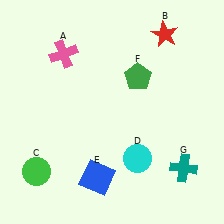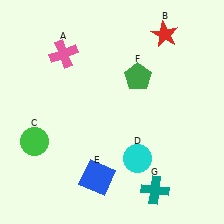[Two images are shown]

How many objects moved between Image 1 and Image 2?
2 objects moved between the two images.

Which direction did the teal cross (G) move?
The teal cross (G) moved left.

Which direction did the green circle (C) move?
The green circle (C) moved up.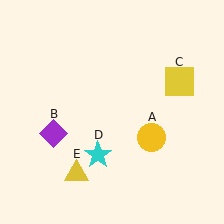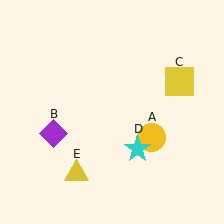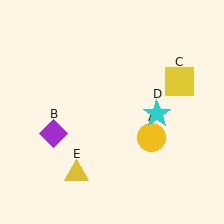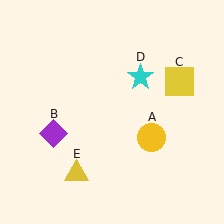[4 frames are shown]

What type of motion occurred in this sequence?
The cyan star (object D) rotated counterclockwise around the center of the scene.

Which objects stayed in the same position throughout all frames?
Yellow circle (object A) and purple diamond (object B) and yellow square (object C) and yellow triangle (object E) remained stationary.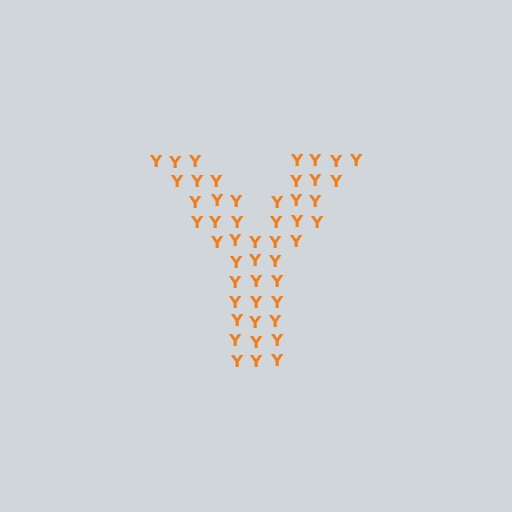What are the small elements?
The small elements are letter Y's.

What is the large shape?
The large shape is the letter Y.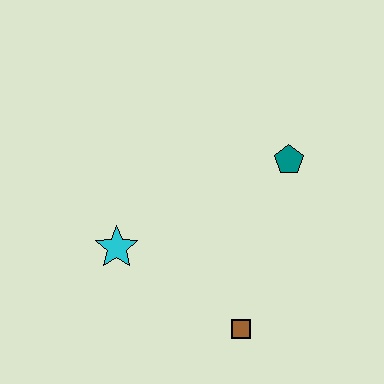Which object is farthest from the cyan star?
The teal pentagon is farthest from the cyan star.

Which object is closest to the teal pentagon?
The brown square is closest to the teal pentagon.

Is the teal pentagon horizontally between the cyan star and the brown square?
No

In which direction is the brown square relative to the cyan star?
The brown square is to the right of the cyan star.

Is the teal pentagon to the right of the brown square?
Yes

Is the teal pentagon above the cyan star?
Yes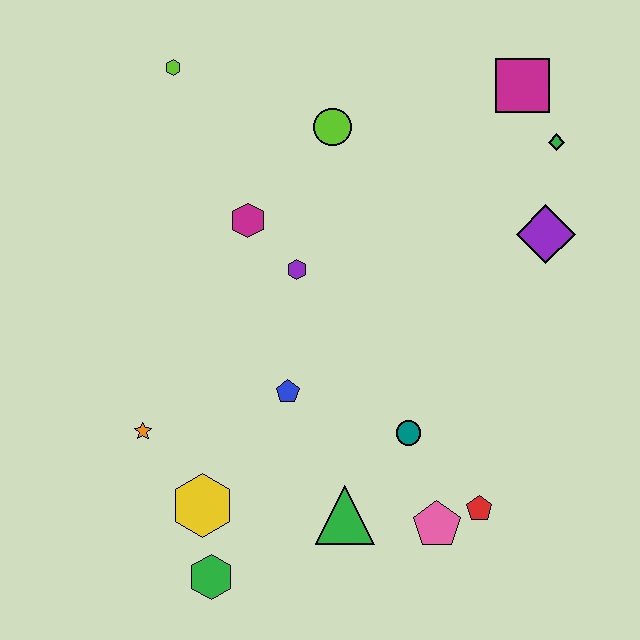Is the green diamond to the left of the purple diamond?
No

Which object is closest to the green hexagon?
The yellow hexagon is closest to the green hexagon.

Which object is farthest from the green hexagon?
The magenta square is farthest from the green hexagon.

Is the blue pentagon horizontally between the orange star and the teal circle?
Yes